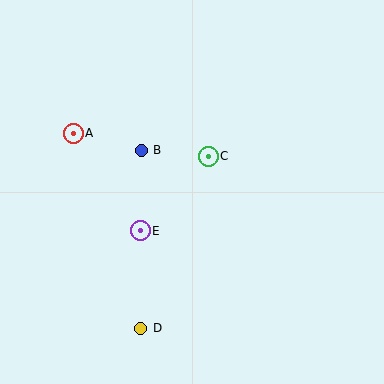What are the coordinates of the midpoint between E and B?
The midpoint between E and B is at (141, 190).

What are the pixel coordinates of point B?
Point B is at (141, 150).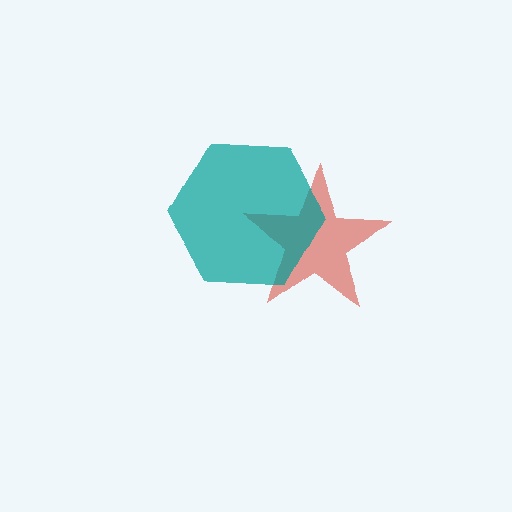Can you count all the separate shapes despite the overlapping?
Yes, there are 2 separate shapes.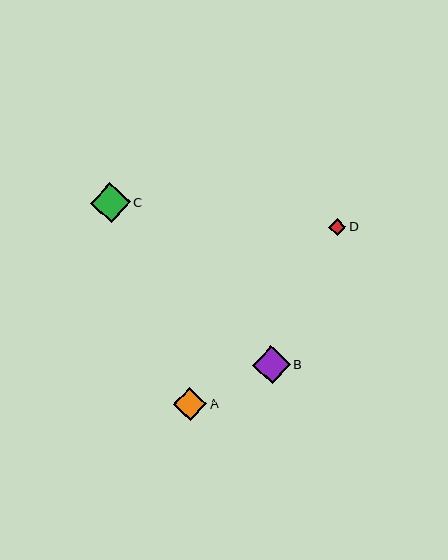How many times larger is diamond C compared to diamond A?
Diamond C is approximately 1.2 times the size of diamond A.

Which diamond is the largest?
Diamond C is the largest with a size of approximately 39 pixels.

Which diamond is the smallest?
Diamond D is the smallest with a size of approximately 17 pixels.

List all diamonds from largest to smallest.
From largest to smallest: C, B, A, D.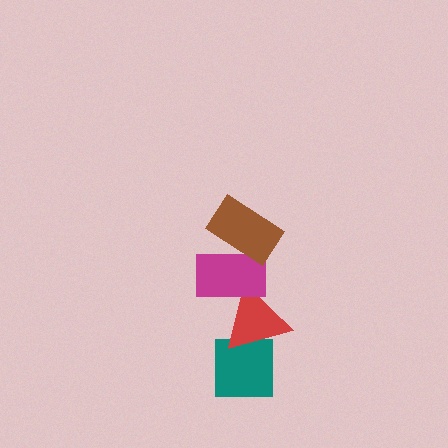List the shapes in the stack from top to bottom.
From top to bottom: the brown rectangle, the magenta rectangle, the red triangle, the teal square.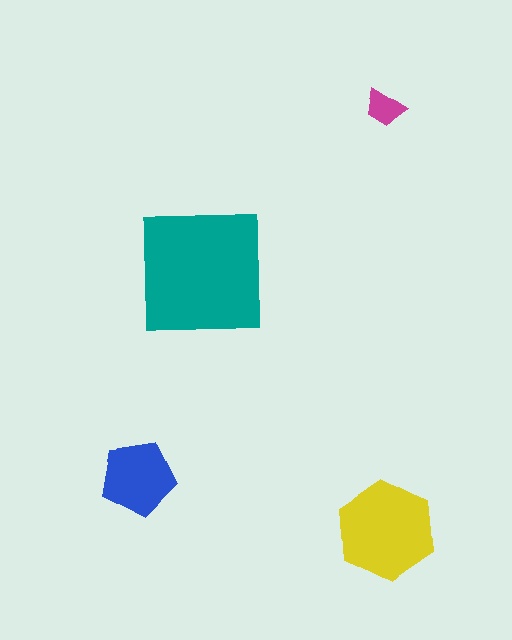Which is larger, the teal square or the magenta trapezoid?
The teal square.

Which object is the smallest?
The magenta trapezoid.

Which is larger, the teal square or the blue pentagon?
The teal square.